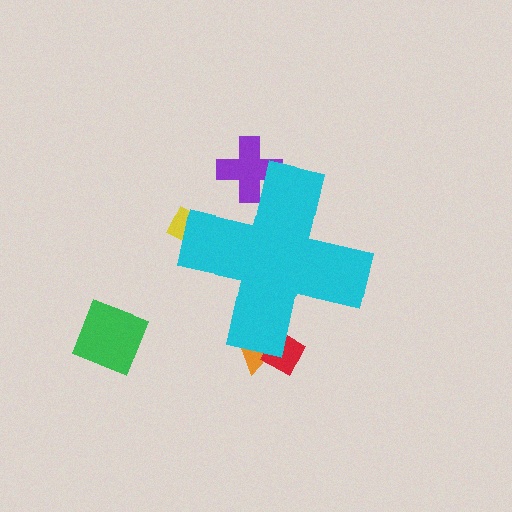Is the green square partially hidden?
No, the green square is fully visible.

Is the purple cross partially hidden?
Yes, the purple cross is partially hidden behind the cyan cross.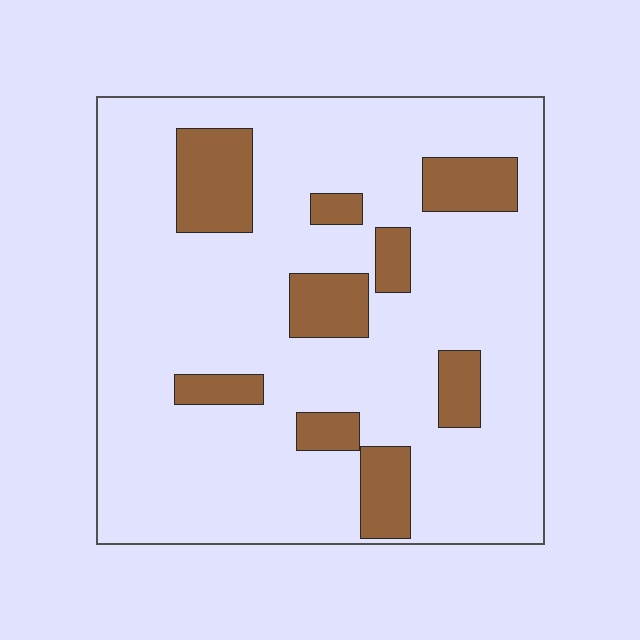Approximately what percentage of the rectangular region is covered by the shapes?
Approximately 20%.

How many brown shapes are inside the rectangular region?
9.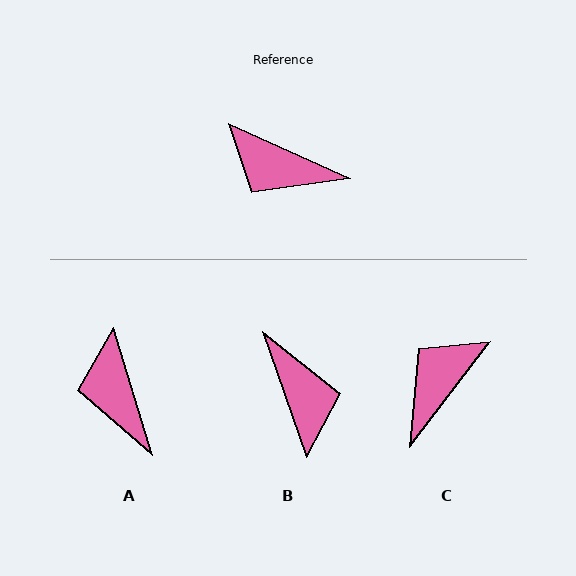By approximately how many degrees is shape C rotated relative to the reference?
Approximately 103 degrees clockwise.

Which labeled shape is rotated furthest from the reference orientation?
B, about 133 degrees away.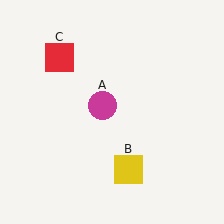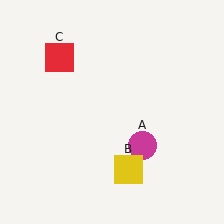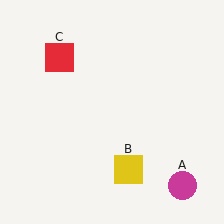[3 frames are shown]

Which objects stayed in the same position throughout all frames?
Yellow square (object B) and red square (object C) remained stationary.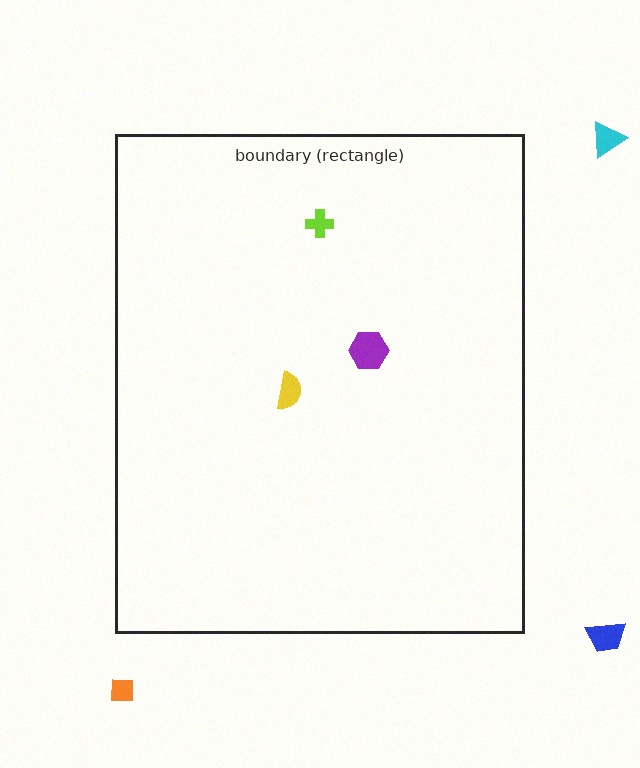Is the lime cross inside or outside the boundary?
Inside.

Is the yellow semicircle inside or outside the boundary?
Inside.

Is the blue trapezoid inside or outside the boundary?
Outside.